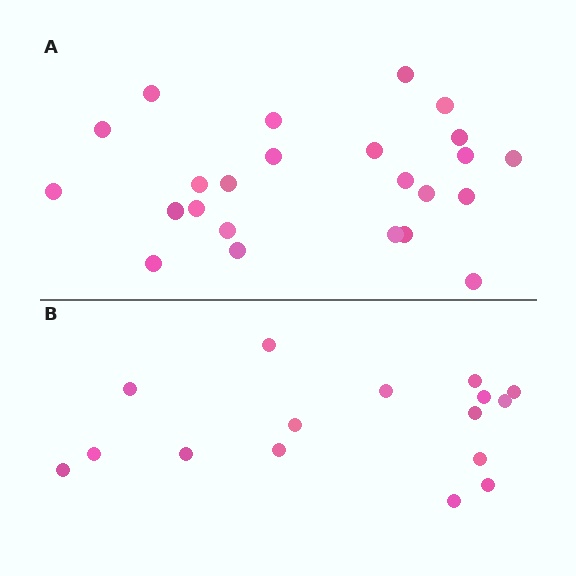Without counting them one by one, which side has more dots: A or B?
Region A (the top region) has more dots.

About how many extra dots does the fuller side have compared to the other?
Region A has roughly 8 or so more dots than region B.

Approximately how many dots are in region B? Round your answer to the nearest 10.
About 20 dots. (The exact count is 16, which rounds to 20.)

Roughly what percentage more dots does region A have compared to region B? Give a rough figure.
About 50% more.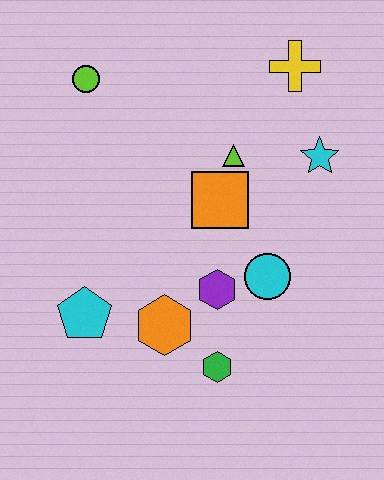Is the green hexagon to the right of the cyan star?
No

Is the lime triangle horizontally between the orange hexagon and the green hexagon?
No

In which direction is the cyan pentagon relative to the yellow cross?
The cyan pentagon is below the yellow cross.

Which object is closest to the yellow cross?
The cyan star is closest to the yellow cross.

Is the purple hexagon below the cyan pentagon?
No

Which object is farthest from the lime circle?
The green hexagon is farthest from the lime circle.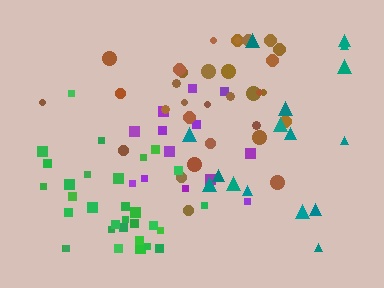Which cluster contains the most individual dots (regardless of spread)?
Brown (32).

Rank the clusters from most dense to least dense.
green, brown, purple, teal.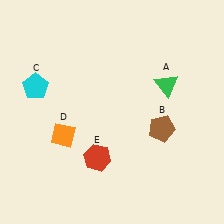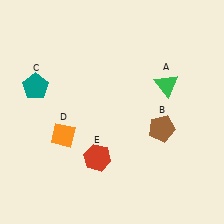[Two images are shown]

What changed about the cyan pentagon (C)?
In Image 1, C is cyan. In Image 2, it changed to teal.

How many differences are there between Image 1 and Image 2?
There is 1 difference between the two images.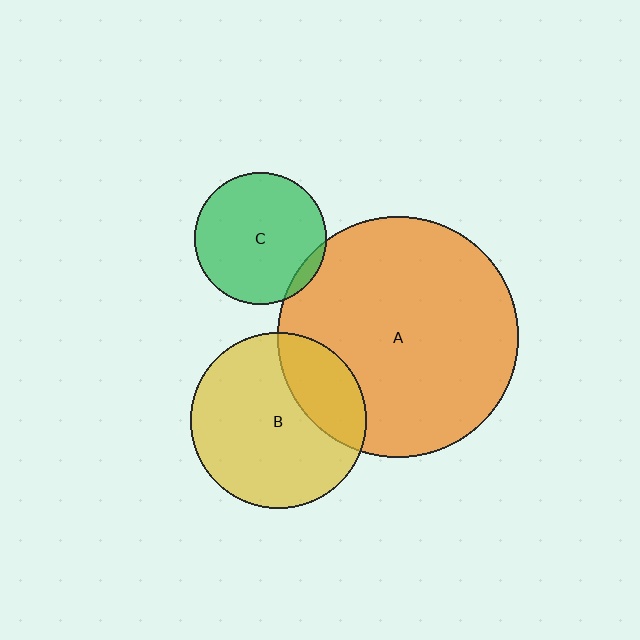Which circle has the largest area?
Circle A (orange).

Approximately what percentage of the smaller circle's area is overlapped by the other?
Approximately 25%.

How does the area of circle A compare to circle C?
Approximately 3.4 times.